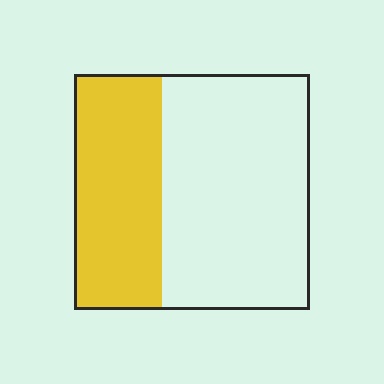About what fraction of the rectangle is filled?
About three eighths (3/8).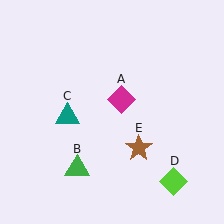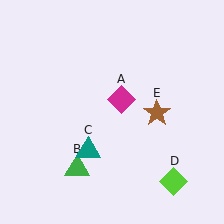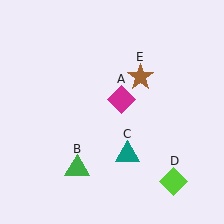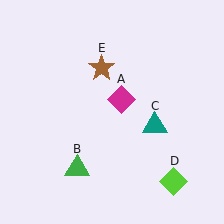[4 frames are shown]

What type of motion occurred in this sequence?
The teal triangle (object C), brown star (object E) rotated counterclockwise around the center of the scene.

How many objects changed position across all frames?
2 objects changed position: teal triangle (object C), brown star (object E).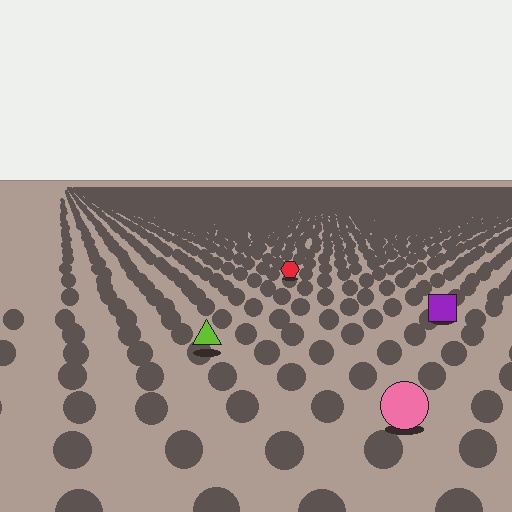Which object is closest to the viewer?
The pink circle is closest. The texture marks near it are larger and more spread out.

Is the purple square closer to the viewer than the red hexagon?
Yes. The purple square is closer — you can tell from the texture gradient: the ground texture is coarser near it.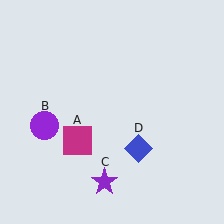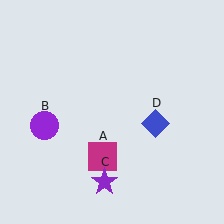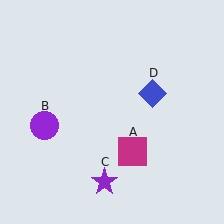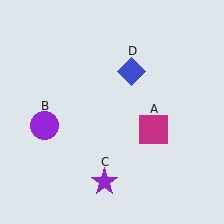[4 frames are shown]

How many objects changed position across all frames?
2 objects changed position: magenta square (object A), blue diamond (object D).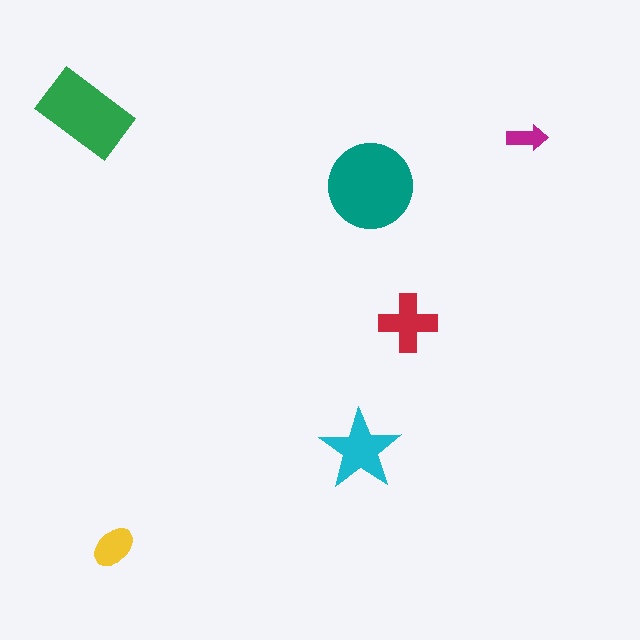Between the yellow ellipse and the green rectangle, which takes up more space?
The green rectangle.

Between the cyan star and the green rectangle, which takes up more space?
The green rectangle.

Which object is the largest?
The teal circle.